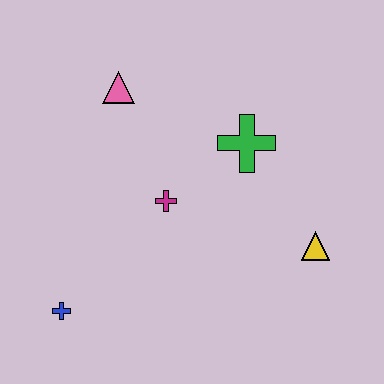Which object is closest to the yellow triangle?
The green cross is closest to the yellow triangle.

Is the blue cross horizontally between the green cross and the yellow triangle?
No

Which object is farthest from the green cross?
The blue cross is farthest from the green cross.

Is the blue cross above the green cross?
No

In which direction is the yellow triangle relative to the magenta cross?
The yellow triangle is to the right of the magenta cross.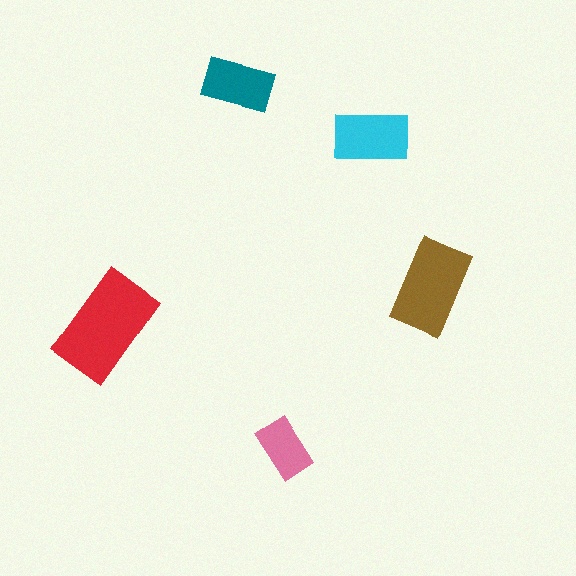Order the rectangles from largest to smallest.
the red one, the brown one, the cyan one, the teal one, the pink one.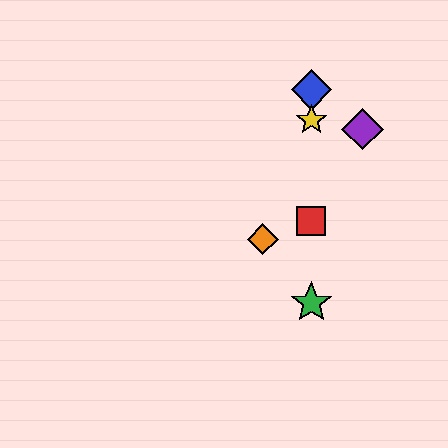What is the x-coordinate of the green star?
The green star is at x≈311.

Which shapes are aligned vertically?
The red square, the blue diamond, the green star, the yellow star are aligned vertically.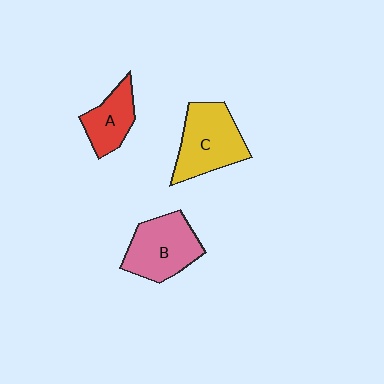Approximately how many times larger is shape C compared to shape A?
Approximately 1.6 times.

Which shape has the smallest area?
Shape A (red).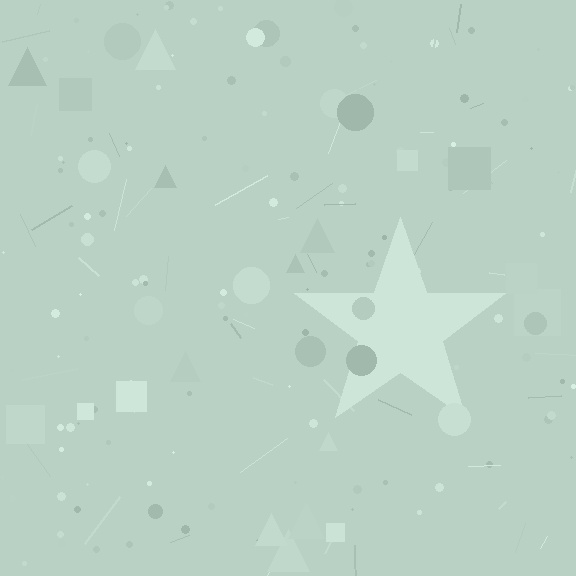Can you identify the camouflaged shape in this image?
The camouflaged shape is a star.